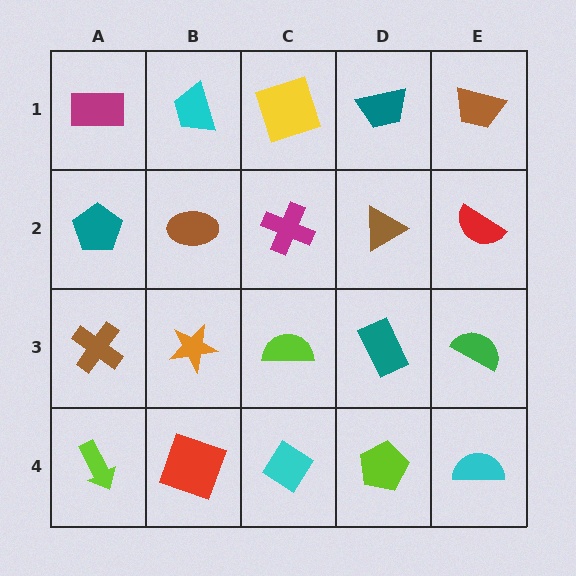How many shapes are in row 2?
5 shapes.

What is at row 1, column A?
A magenta rectangle.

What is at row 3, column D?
A teal rectangle.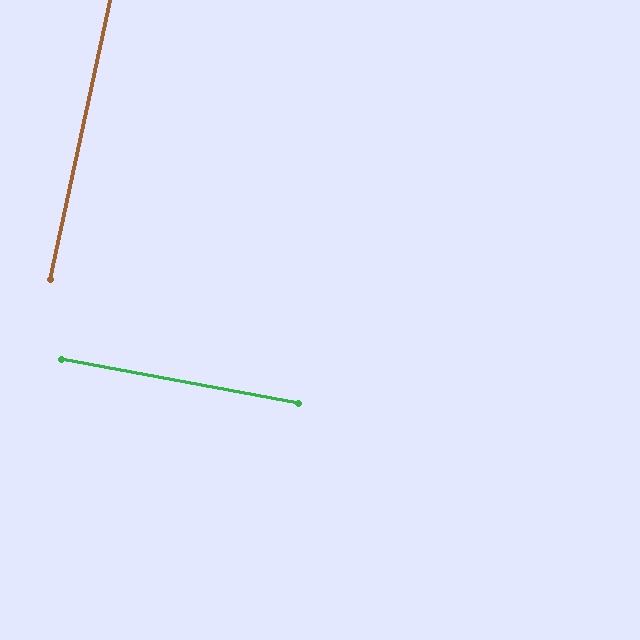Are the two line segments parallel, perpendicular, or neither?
Perpendicular — they meet at approximately 88°.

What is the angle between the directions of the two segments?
Approximately 88 degrees.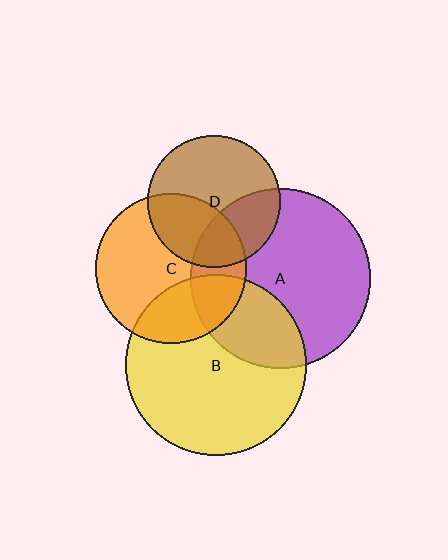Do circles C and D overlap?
Yes.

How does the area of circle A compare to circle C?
Approximately 1.4 times.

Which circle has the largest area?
Circle B (yellow).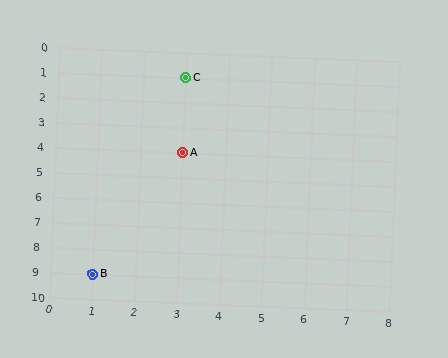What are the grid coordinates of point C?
Point C is at grid coordinates (3, 1).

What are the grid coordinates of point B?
Point B is at grid coordinates (1, 9).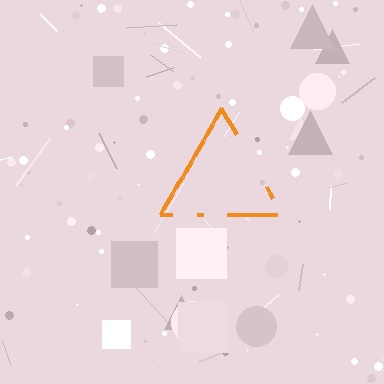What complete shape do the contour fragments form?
The contour fragments form a triangle.